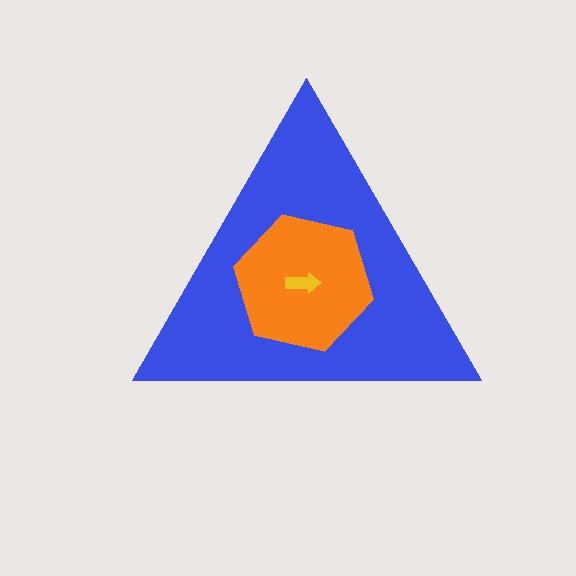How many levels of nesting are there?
3.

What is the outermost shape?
The blue triangle.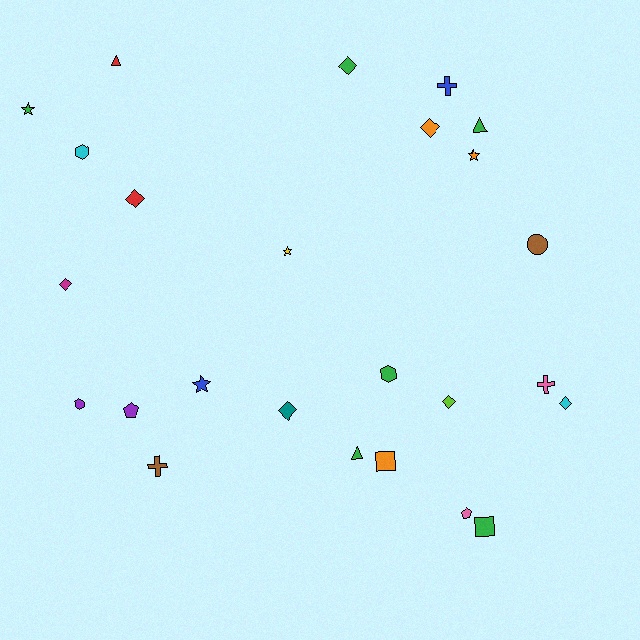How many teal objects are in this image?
There is 1 teal object.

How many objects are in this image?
There are 25 objects.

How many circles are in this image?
There is 1 circle.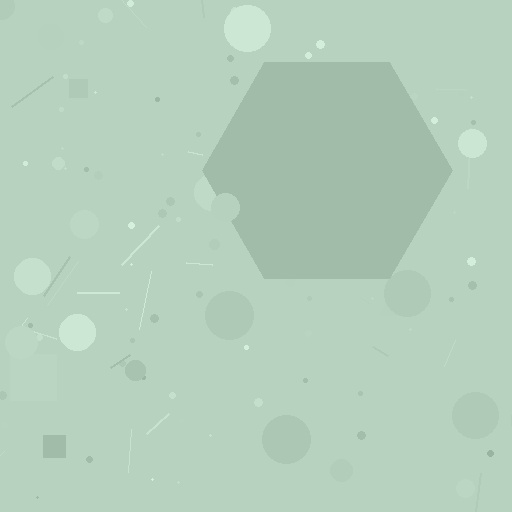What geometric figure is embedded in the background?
A hexagon is embedded in the background.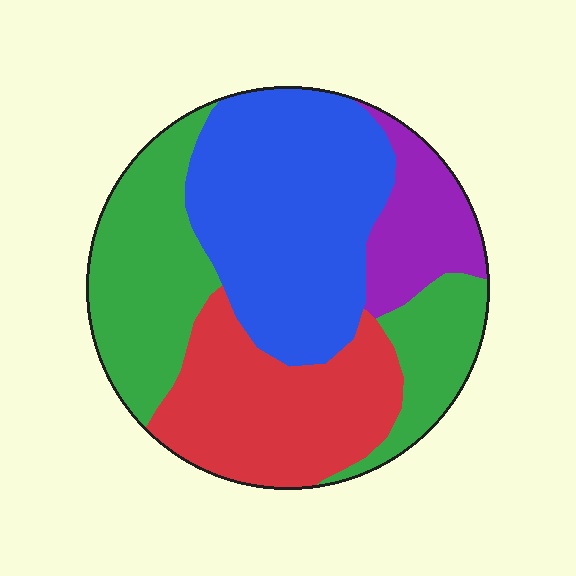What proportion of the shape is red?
Red covers 24% of the shape.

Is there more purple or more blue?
Blue.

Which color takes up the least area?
Purple, at roughly 10%.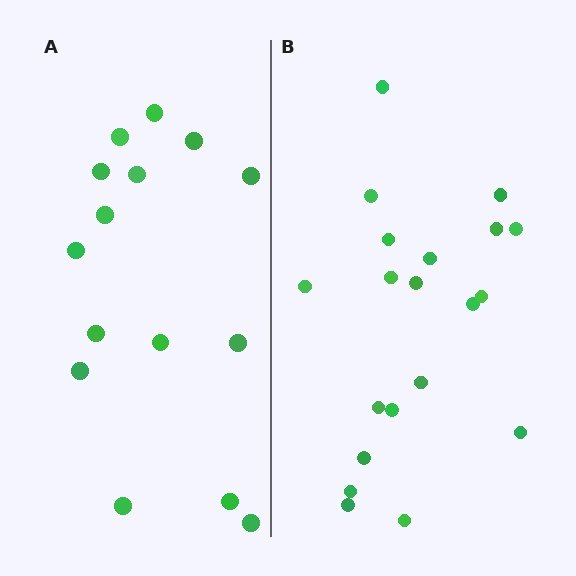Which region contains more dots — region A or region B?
Region B (the right region) has more dots.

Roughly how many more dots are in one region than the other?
Region B has about 5 more dots than region A.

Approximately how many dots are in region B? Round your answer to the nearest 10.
About 20 dots.